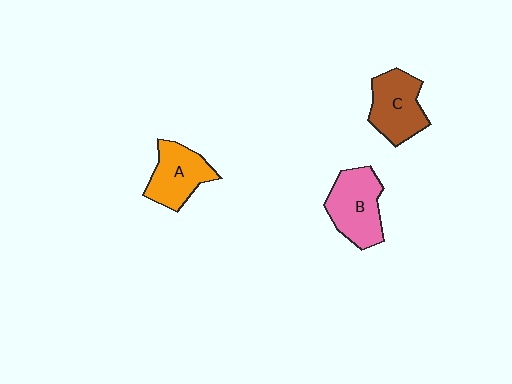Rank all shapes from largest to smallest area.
From largest to smallest: B (pink), C (brown), A (orange).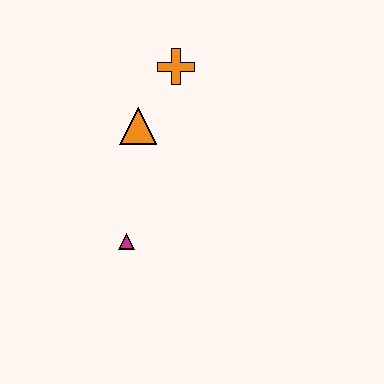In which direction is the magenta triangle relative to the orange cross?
The magenta triangle is below the orange cross.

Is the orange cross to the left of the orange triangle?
No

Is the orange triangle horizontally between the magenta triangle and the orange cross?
Yes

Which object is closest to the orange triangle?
The orange cross is closest to the orange triangle.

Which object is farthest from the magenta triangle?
The orange cross is farthest from the magenta triangle.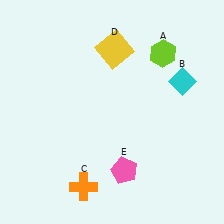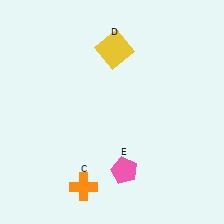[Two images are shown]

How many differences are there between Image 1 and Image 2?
There are 2 differences between the two images.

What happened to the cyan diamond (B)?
The cyan diamond (B) was removed in Image 2. It was in the top-right area of Image 1.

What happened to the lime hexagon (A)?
The lime hexagon (A) was removed in Image 2. It was in the top-right area of Image 1.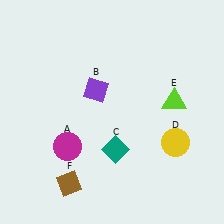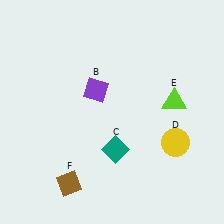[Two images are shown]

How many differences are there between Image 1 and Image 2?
There is 1 difference between the two images.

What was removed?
The magenta circle (A) was removed in Image 2.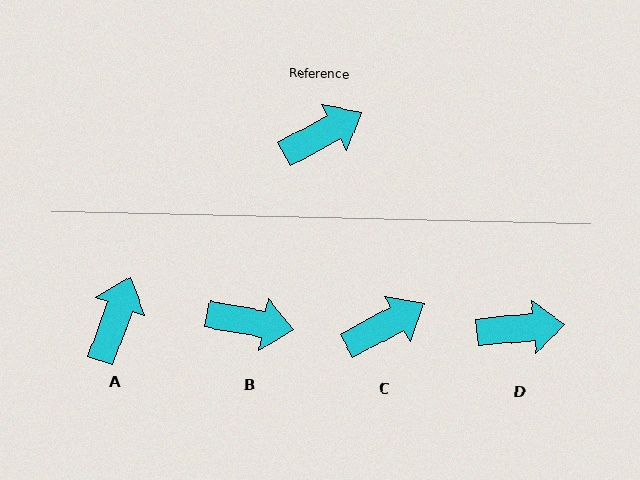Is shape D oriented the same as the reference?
No, it is off by about 23 degrees.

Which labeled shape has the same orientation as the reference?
C.